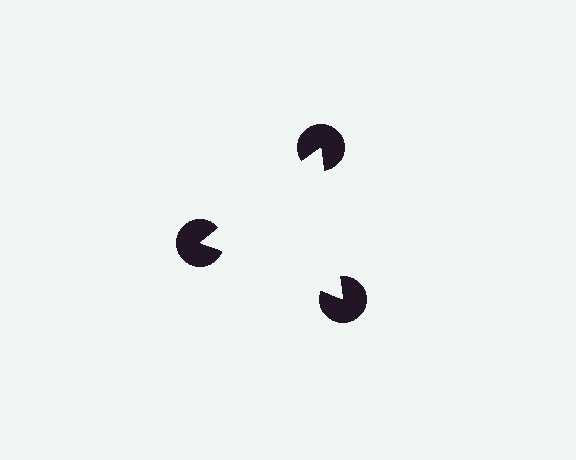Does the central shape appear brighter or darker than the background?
It typically appears slightly brighter than the background, even though no actual brightness change is drawn.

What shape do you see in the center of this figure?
An illusory triangle — its edges are inferred from the aligned wedge cuts in the pac-man discs, not physically drawn.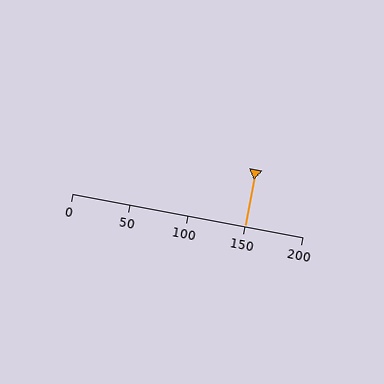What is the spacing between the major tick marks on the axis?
The major ticks are spaced 50 apart.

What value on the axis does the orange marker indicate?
The marker indicates approximately 150.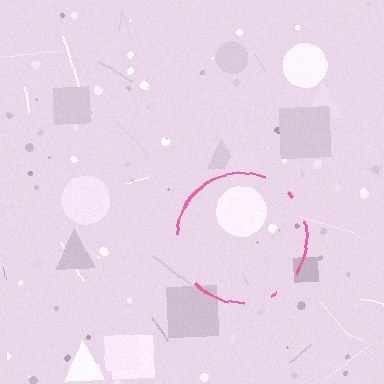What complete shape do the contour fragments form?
The contour fragments form a circle.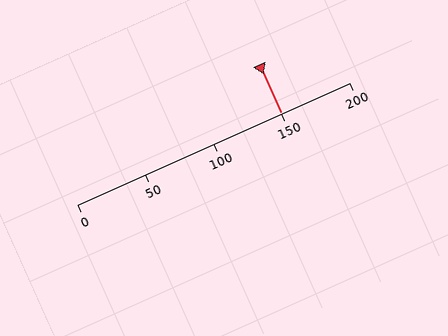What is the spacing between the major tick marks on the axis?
The major ticks are spaced 50 apart.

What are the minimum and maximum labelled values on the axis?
The axis runs from 0 to 200.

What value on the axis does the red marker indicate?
The marker indicates approximately 150.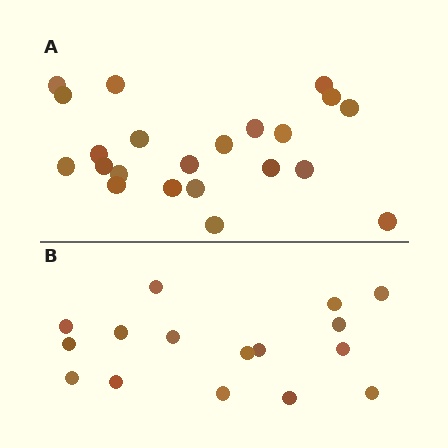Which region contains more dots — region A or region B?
Region A (the top region) has more dots.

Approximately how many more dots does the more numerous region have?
Region A has about 6 more dots than region B.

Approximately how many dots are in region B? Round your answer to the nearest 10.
About 20 dots. (The exact count is 16, which rounds to 20.)